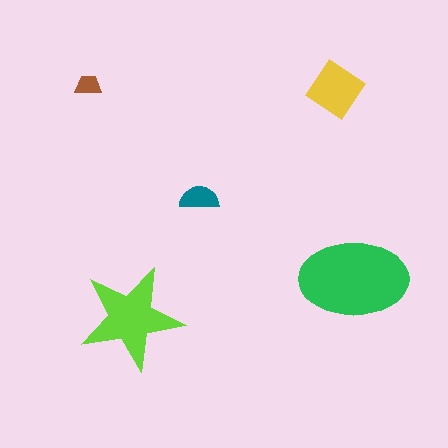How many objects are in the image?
There are 5 objects in the image.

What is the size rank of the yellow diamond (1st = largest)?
3rd.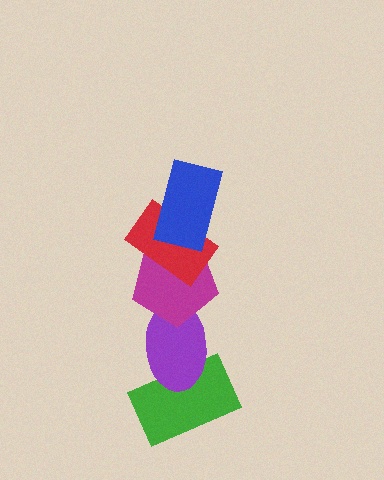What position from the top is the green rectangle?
The green rectangle is 5th from the top.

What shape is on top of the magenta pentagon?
The red rectangle is on top of the magenta pentagon.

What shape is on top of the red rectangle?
The blue rectangle is on top of the red rectangle.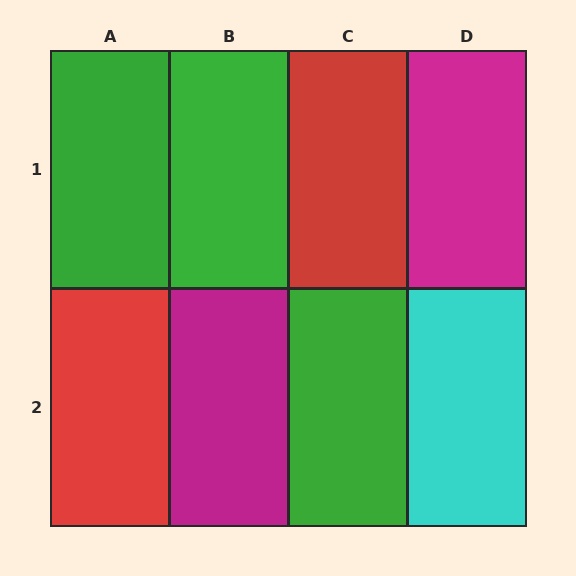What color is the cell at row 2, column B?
Magenta.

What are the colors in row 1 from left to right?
Green, green, red, magenta.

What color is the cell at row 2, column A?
Red.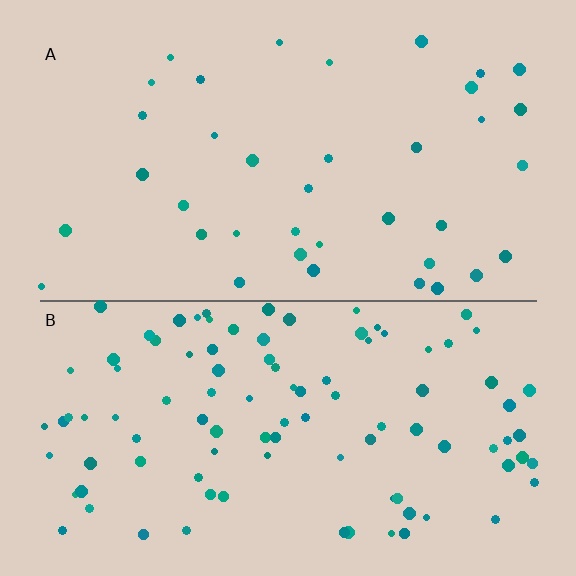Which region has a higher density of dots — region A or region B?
B (the bottom).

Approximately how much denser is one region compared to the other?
Approximately 2.7× — region B over region A.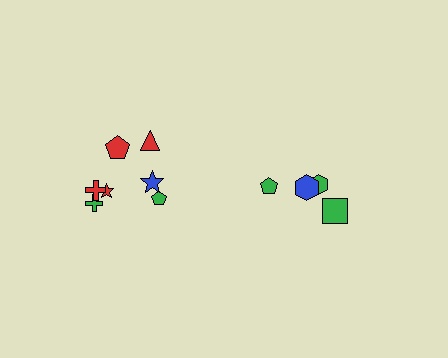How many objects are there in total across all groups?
There are 11 objects.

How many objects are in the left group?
There are 7 objects.